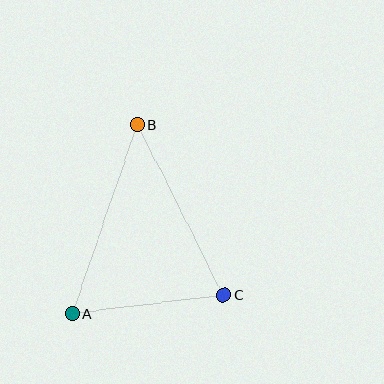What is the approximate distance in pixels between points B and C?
The distance between B and C is approximately 191 pixels.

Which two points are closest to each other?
Points A and C are closest to each other.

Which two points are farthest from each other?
Points A and B are farthest from each other.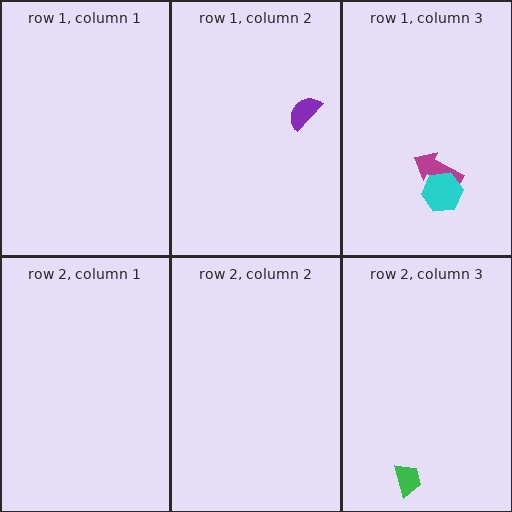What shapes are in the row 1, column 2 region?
The purple semicircle.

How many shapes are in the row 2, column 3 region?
1.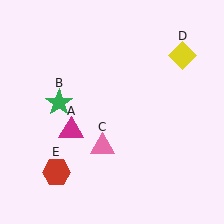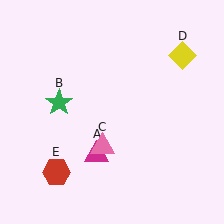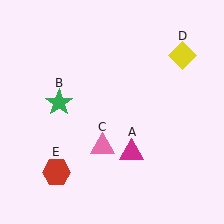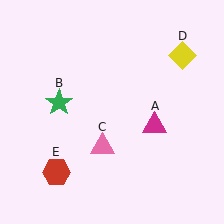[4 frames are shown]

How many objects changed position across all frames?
1 object changed position: magenta triangle (object A).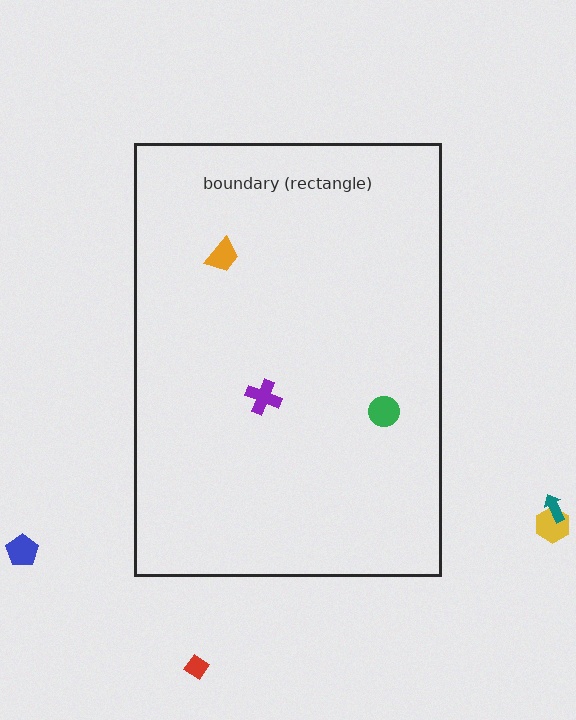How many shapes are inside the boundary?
3 inside, 4 outside.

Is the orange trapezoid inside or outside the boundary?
Inside.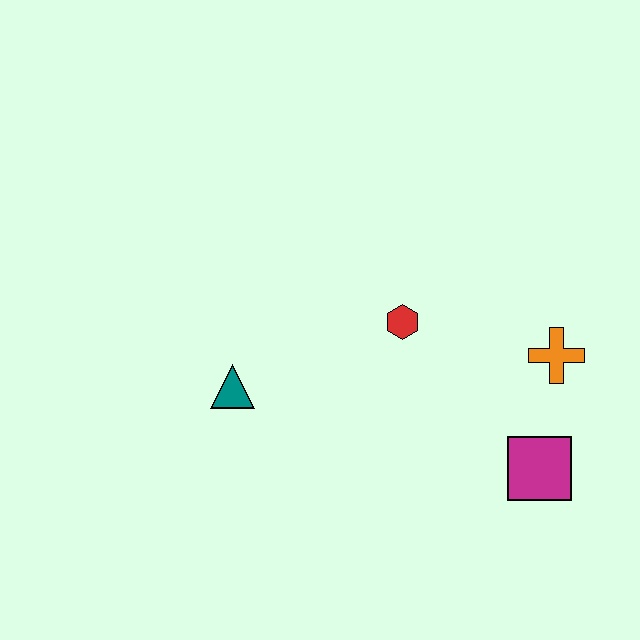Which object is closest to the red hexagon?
The orange cross is closest to the red hexagon.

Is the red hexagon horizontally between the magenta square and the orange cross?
No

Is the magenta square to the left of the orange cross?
Yes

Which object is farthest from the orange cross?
The teal triangle is farthest from the orange cross.